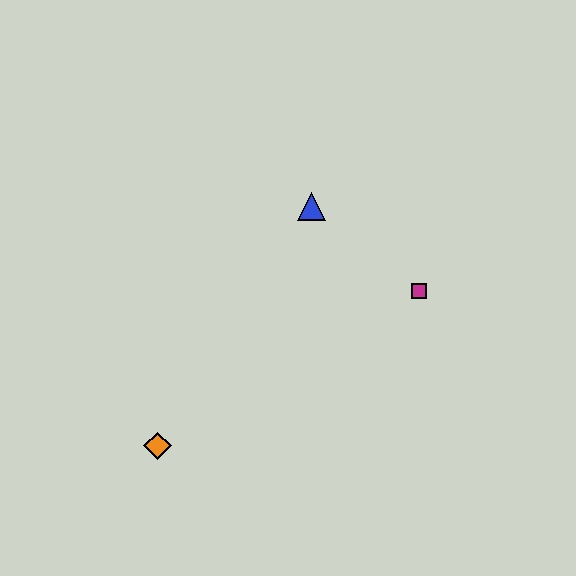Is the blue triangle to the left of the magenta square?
Yes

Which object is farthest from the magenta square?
The orange diamond is farthest from the magenta square.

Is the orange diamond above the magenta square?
No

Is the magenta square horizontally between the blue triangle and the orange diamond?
No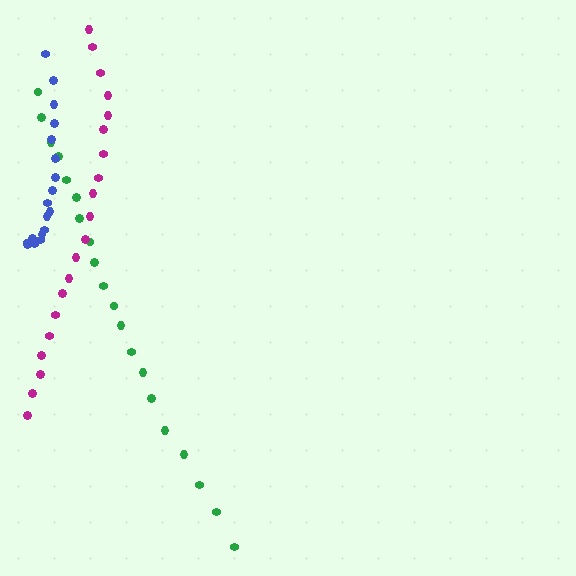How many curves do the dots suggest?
There are 3 distinct paths.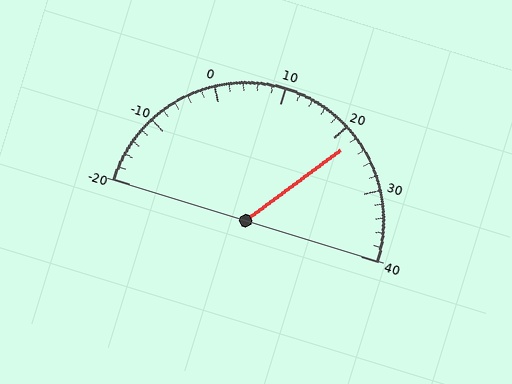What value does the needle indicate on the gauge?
The needle indicates approximately 22.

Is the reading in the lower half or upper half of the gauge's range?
The reading is in the upper half of the range (-20 to 40).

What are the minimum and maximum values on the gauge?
The gauge ranges from -20 to 40.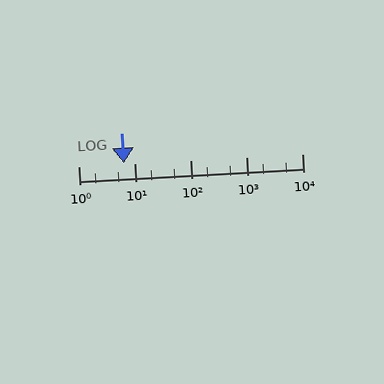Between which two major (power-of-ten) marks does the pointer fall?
The pointer is between 1 and 10.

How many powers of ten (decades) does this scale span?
The scale spans 4 decades, from 1 to 10000.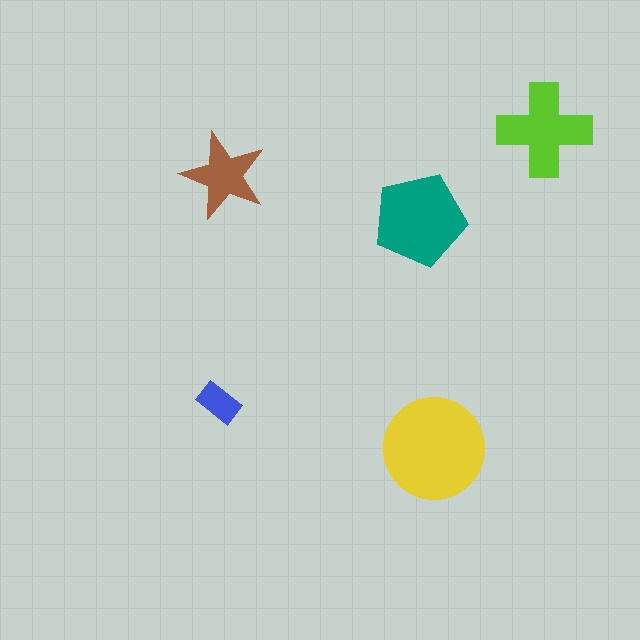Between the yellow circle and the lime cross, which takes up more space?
The yellow circle.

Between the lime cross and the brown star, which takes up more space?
The lime cross.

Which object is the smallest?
The blue rectangle.